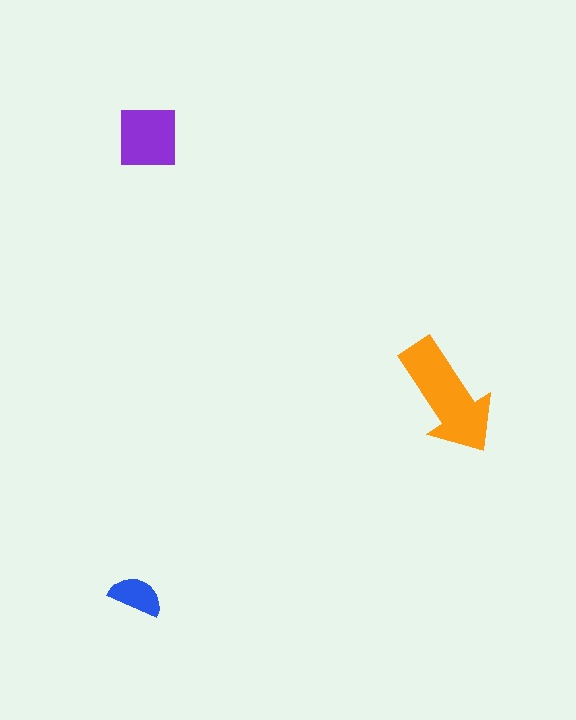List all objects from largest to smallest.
The orange arrow, the purple square, the blue semicircle.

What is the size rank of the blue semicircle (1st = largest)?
3rd.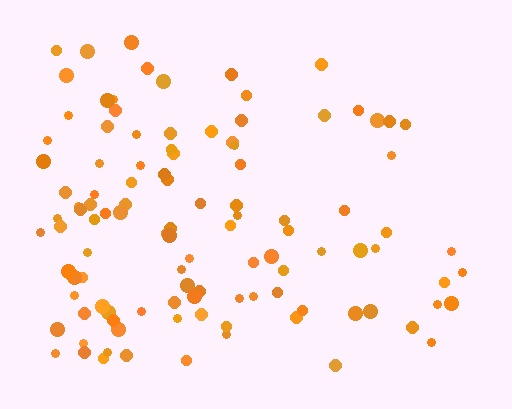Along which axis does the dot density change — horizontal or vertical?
Horizontal.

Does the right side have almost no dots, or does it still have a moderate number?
Still a moderate number, just noticeably fewer than the left.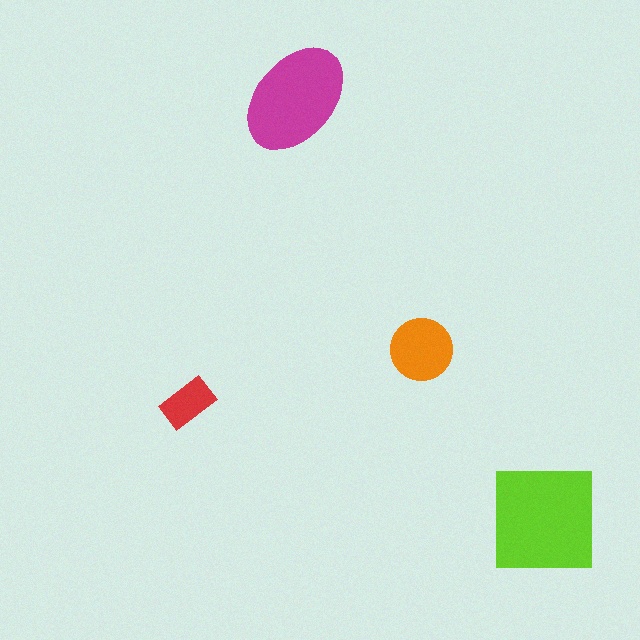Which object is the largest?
The lime square.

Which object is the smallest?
The red rectangle.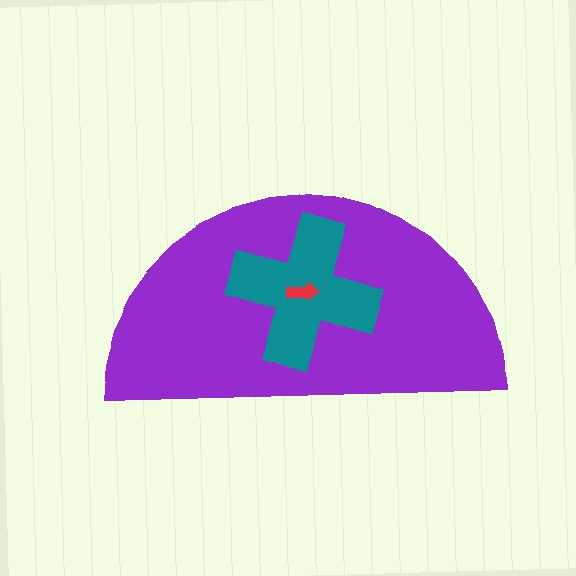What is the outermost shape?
The purple semicircle.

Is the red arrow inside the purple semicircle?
Yes.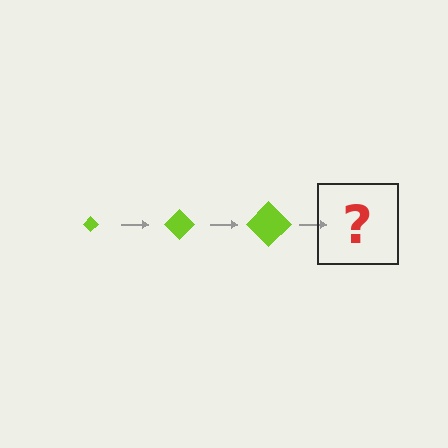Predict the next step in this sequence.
The next step is a lime diamond, larger than the previous one.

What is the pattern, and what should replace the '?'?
The pattern is that the diamond gets progressively larger each step. The '?' should be a lime diamond, larger than the previous one.